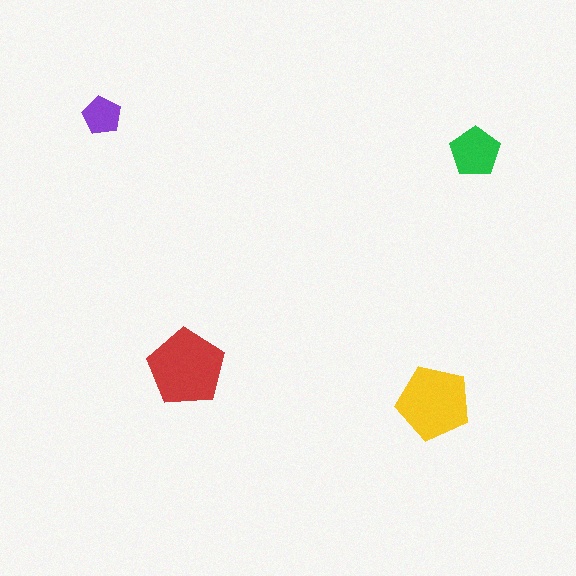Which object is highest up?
The purple pentagon is topmost.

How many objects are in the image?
There are 4 objects in the image.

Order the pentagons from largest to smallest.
the red one, the yellow one, the green one, the purple one.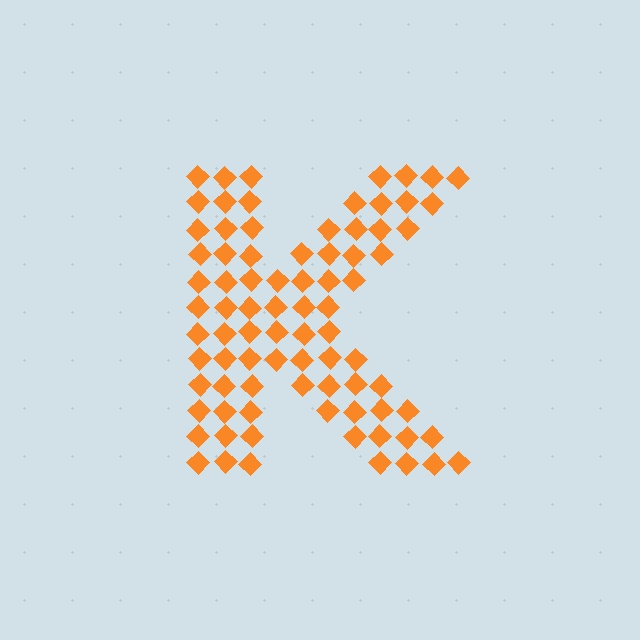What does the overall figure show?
The overall figure shows the letter K.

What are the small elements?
The small elements are diamonds.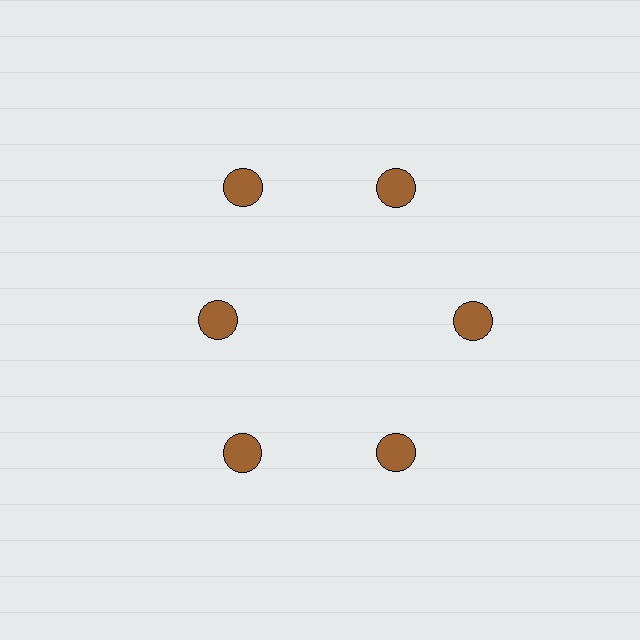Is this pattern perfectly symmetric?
No. The 6 brown circles are arranged in a ring, but one element near the 9 o'clock position is pulled inward toward the center, breaking the 6-fold rotational symmetry.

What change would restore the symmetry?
The symmetry would be restored by moving it outward, back onto the ring so that all 6 circles sit at equal angles and equal distance from the center.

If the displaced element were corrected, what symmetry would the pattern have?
It would have 6-fold rotational symmetry — the pattern would map onto itself every 60 degrees.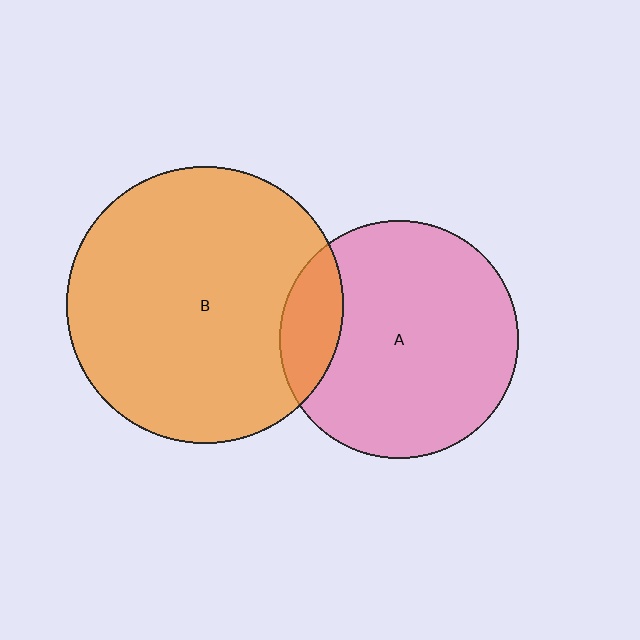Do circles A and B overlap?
Yes.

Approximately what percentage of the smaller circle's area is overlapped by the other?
Approximately 15%.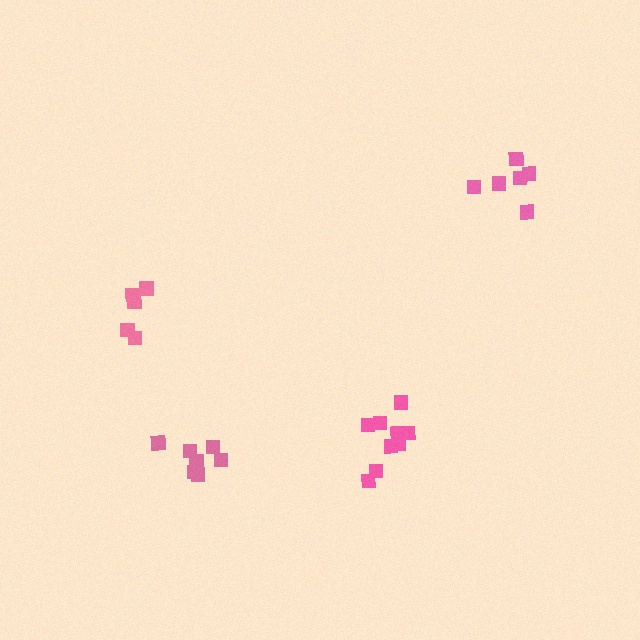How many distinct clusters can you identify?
There are 4 distinct clusters.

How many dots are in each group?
Group 1: 9 dots, Group 2: 9 dots, Group 3: 5 dots, Group 4: 6 dots (29 total).